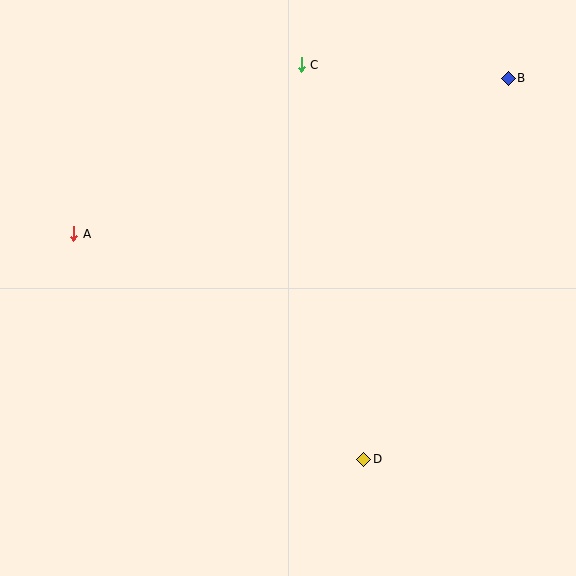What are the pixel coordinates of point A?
Point A is at (74, 234).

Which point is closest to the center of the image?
Point D at (364, 459) is closest to the center.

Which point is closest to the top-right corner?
Point B is closest to the top-right corner.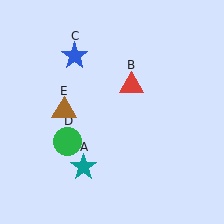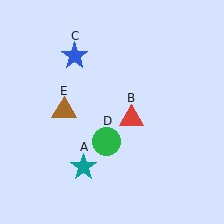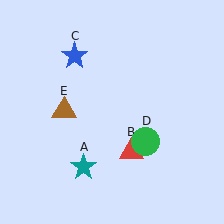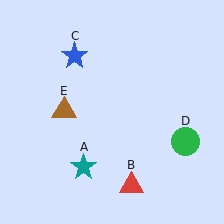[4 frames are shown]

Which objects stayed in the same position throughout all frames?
Teal star (object A) and blue star (object C) and brown triangle (object E) remained stationary.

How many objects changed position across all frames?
2 objects changed position: red triangle (object B), green circle (object D).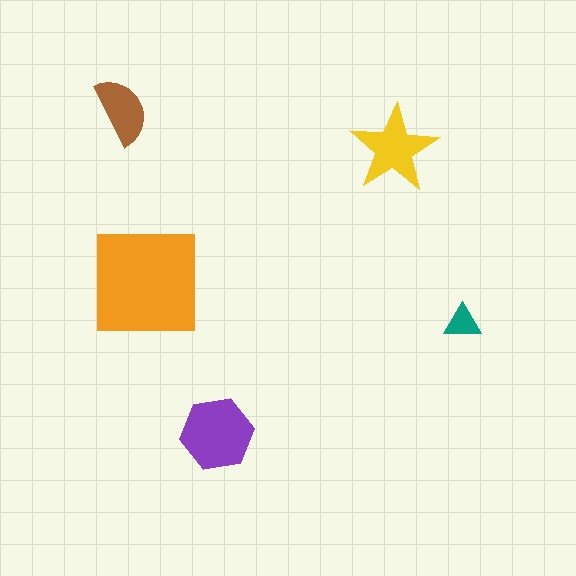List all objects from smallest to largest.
The teal triangle, the brown semicircle, the yellow star, the purple hexagon, the orange square.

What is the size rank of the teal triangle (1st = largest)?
5th.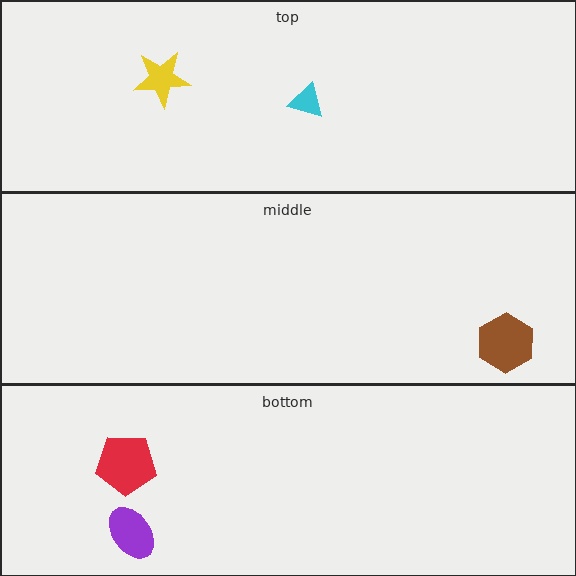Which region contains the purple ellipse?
The bottom region.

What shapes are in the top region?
The yellow star, the cyan triangle.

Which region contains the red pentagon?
The bottom region.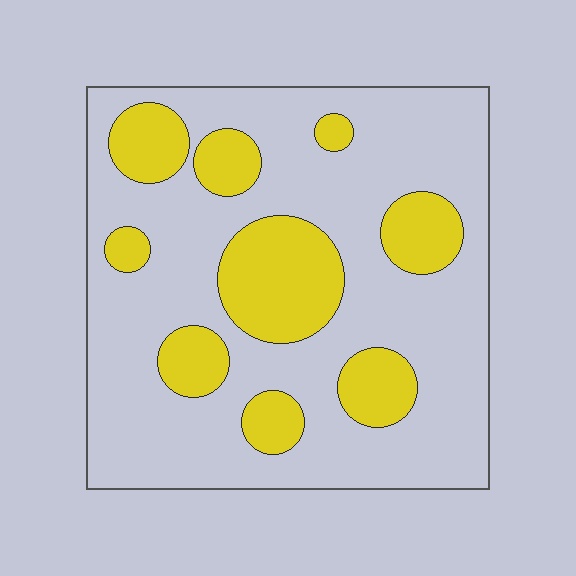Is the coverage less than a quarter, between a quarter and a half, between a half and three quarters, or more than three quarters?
Between a quarter and a half.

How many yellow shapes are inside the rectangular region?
9.